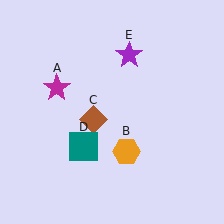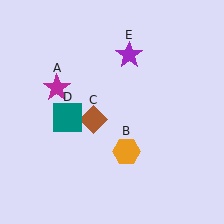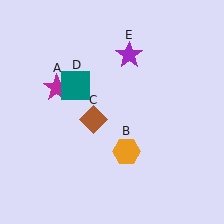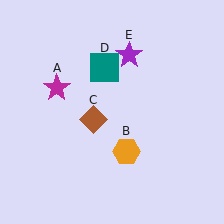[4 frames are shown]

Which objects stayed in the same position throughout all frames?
Magenta star (object A) and orange hexagon (object B) and brown diamond (object C) and purple star (object E) remained stationary.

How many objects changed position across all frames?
1 object changed position: teal square (object D).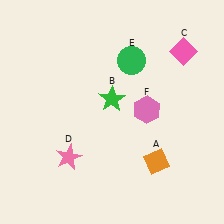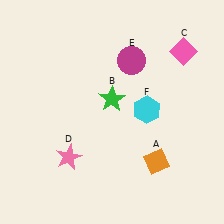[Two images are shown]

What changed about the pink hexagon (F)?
In Image 1, F is pink. In Image 2, it changed to cyan.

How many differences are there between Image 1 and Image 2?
There are 2 differences between the two images.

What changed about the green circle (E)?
In Image 1, E is green. In Image 2, it changed to magenta.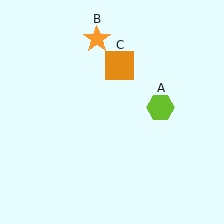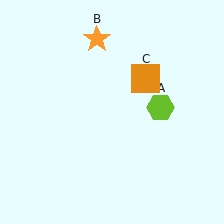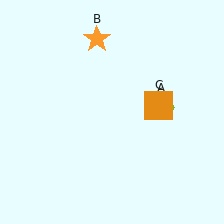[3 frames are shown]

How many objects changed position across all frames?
1 object changed position: orange square (object C).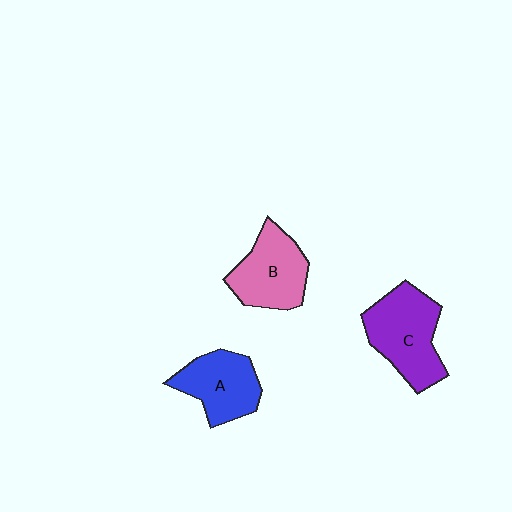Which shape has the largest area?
Shape C (purple).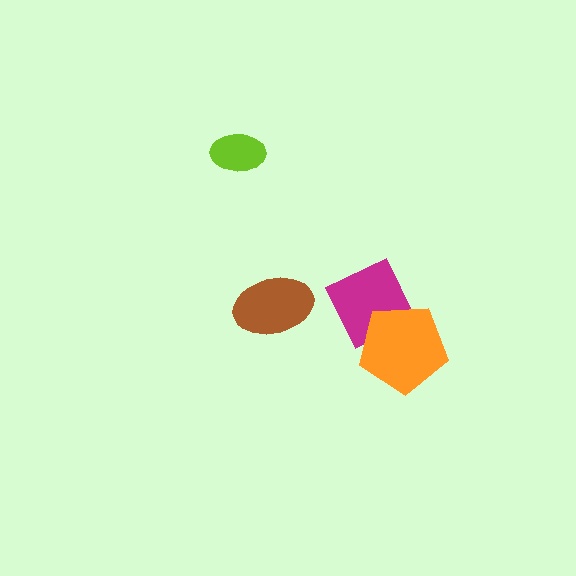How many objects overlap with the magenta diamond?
1 object overlaps with the magenta diamond.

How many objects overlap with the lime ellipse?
0 objects overlap with the lime ellipse.